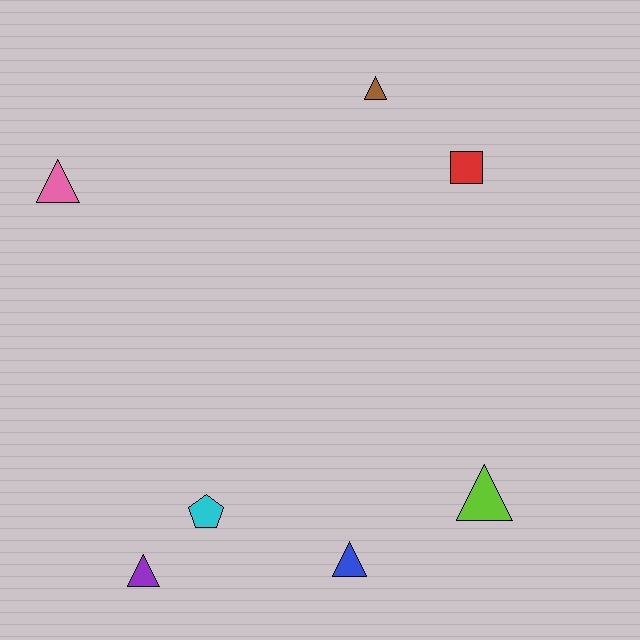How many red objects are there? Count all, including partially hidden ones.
There is 1 red object.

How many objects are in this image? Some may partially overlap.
There are 7 objects.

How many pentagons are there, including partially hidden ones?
There is 1 pentagon.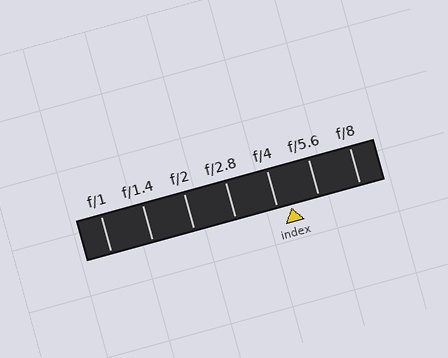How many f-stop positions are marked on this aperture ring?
There are 7 f-stop positions marked.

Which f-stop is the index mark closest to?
The index mark is closest to f/4.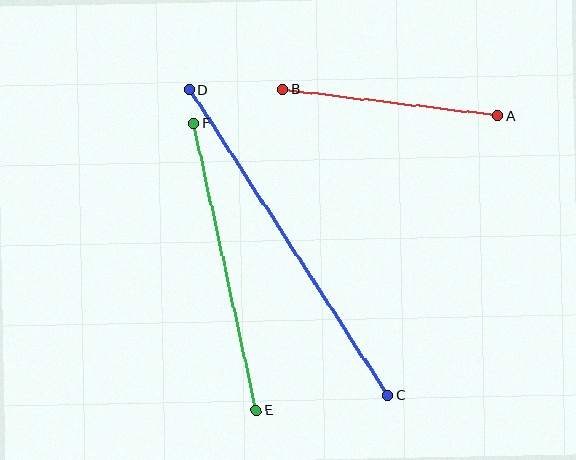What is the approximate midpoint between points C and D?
The midpoint is at approximately (289, 242) pixels.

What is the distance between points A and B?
The distance is approximately 216 pixels.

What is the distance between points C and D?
The distance is approximately 365 pixels.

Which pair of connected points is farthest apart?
Points C and D are farthest apart.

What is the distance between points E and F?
The distance is approximately 294 pixels.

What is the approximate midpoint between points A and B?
The midpoint is at approximately (390, 102) pixels.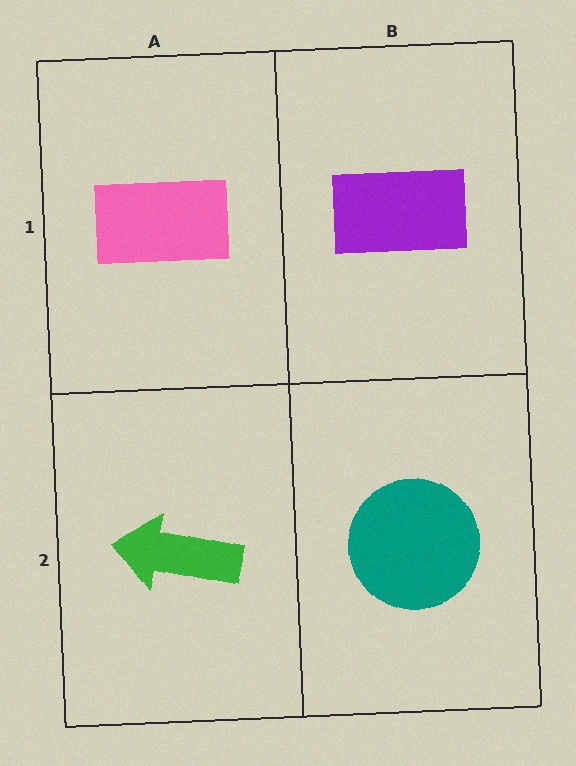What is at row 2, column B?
A teal circle.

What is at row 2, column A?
A green arrow.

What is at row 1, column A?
A pink rectangle.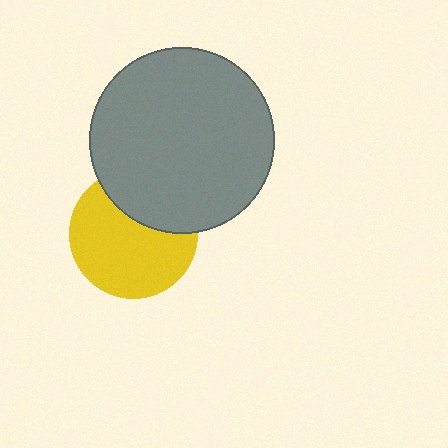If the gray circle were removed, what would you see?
You would see the complete yellow circle.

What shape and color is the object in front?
The object in front is a gray circle.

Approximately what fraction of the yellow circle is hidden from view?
Roughly 32% of the yellow circle is hidden behind the gray circle.